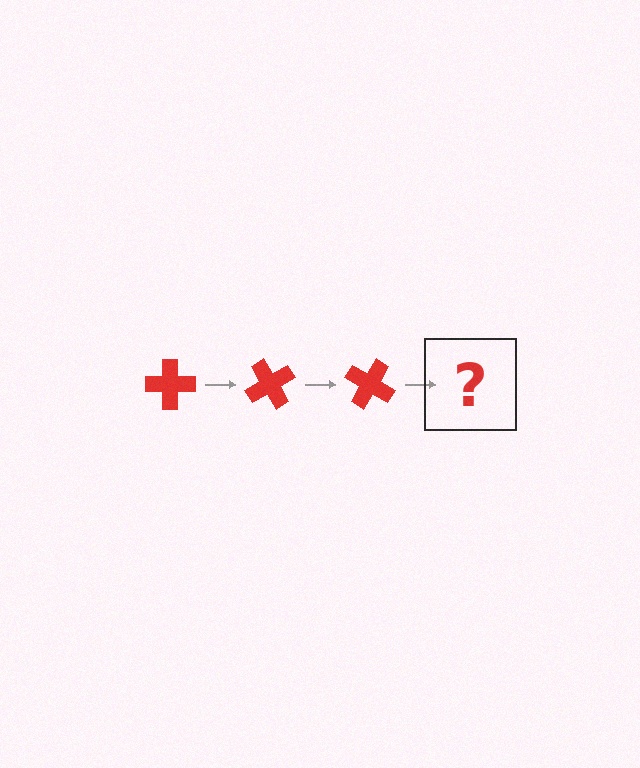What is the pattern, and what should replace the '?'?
The pattern is that the cross rotates 60 degrees each step. The '?' should be a red cross rotated 180 degrees.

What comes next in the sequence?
The next element should be a red cross rotated 180 degrees.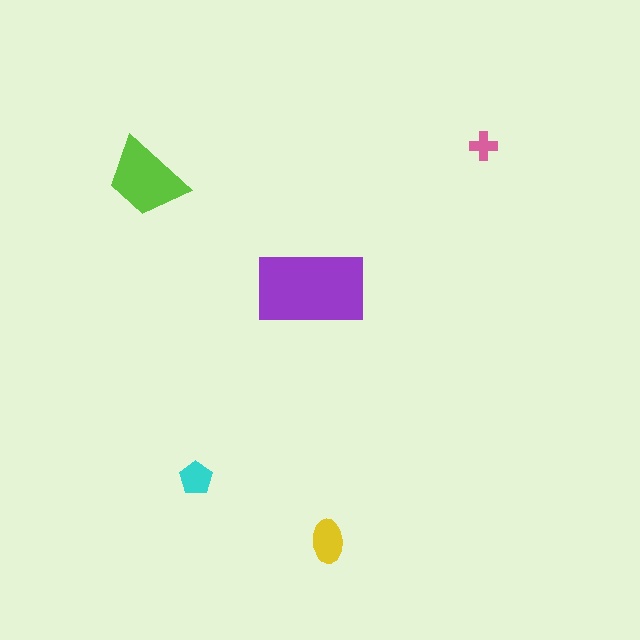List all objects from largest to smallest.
The purple rectangle, the lime trapezoid, the yellow ellipse, the cyan pentagon, the pink cross.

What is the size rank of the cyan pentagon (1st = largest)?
4th.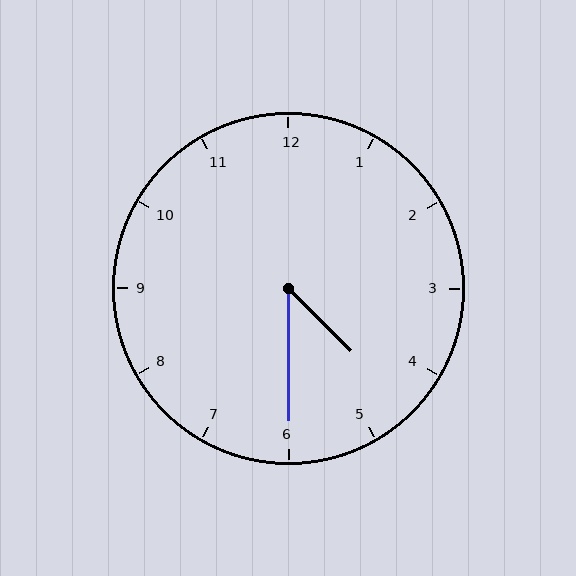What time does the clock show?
4:30.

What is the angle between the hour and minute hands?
Approximately 45 degrees.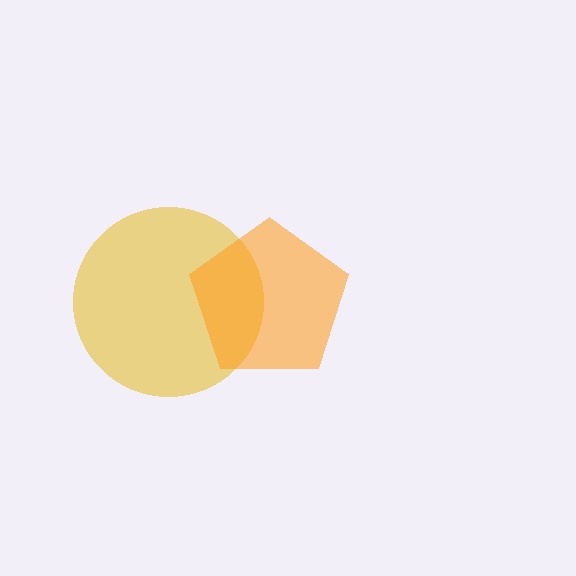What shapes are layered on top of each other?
The layered shapes are: a yellow circle, an orange pentagon.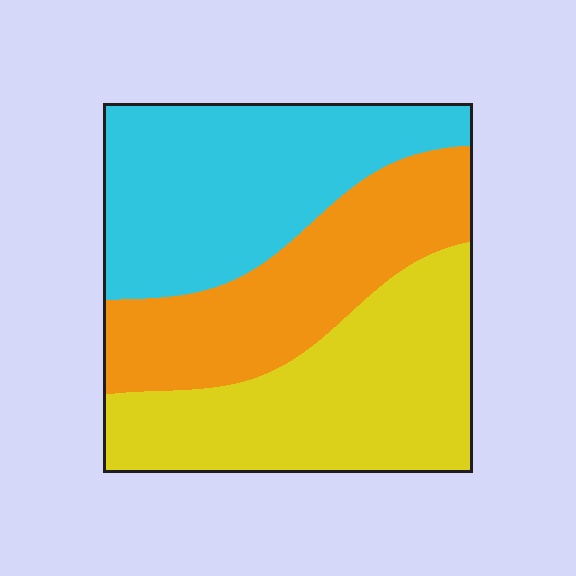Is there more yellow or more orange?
Yellow.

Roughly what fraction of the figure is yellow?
Yellow takes up about three eighths (3/8) of the figure.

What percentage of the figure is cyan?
Cyan takes up about one third (1/3) of the figure.